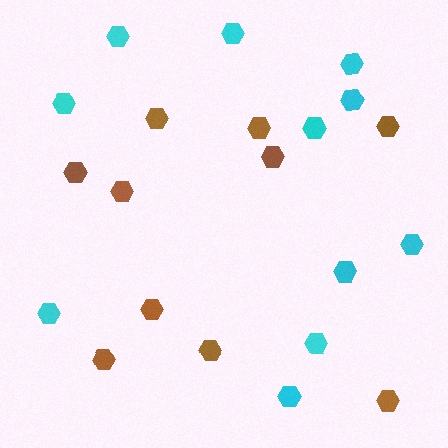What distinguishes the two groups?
There are 2 groups: one group of cyan hexagons (11) and one group of brown hexagons (10).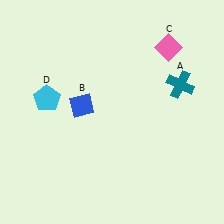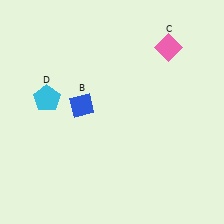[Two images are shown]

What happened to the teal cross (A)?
The teal cross (A) was removed in Image 2. It was in the top-right area of Image 1.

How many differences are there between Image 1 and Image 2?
There is 1 difference between the two images.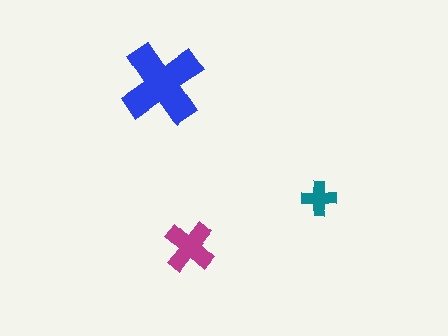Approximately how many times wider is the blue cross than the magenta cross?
About 1.5 times wider.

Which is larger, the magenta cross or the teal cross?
The magenta one.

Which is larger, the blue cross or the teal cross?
The blue one.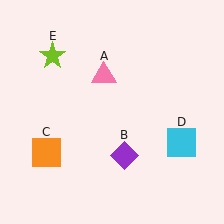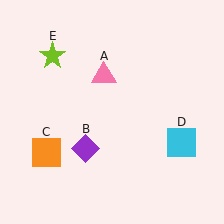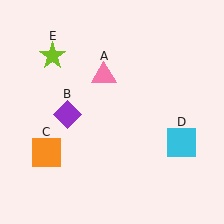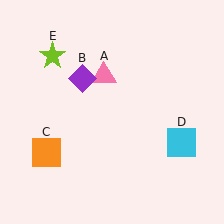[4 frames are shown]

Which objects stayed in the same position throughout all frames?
Pink triangle (object A) and orange square (object C) and cyan square (object D) and lime star (object E) remained stationary.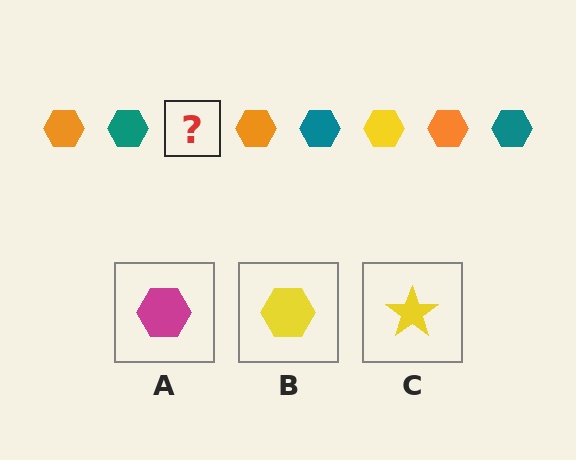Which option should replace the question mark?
Option B.